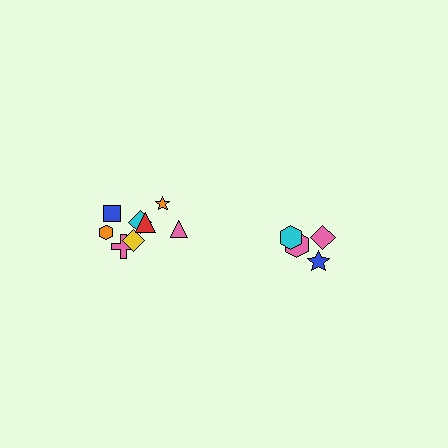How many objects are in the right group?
There are 4 objects.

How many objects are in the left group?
There are 8 objects.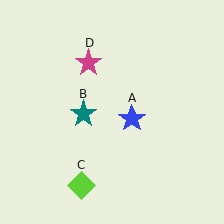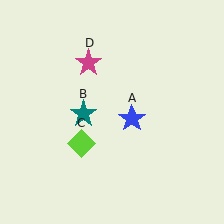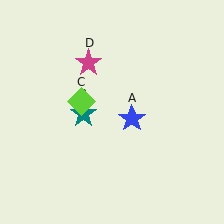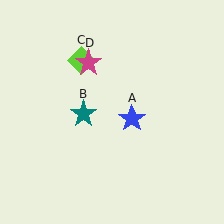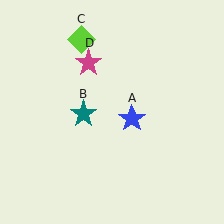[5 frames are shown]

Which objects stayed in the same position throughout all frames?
Blue star (object A) and teal star (object B) and magenta star (object D) remained stationary.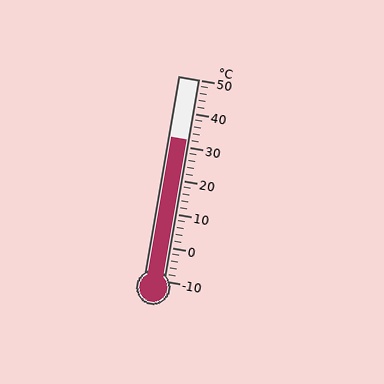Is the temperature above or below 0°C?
The temperature is above 0°C.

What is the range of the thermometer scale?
The thermometer scale ranges from -10°C to 50°C.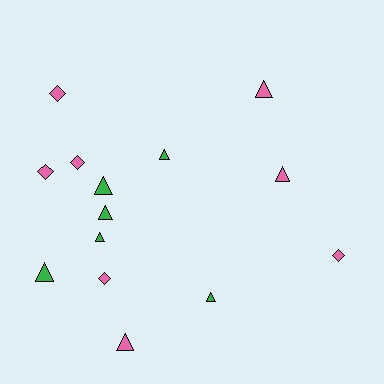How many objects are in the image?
There are 14 objects.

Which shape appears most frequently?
Triangle, with 9 objects.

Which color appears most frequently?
Pink, with 8 objects.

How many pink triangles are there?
There are 3 pink triangles.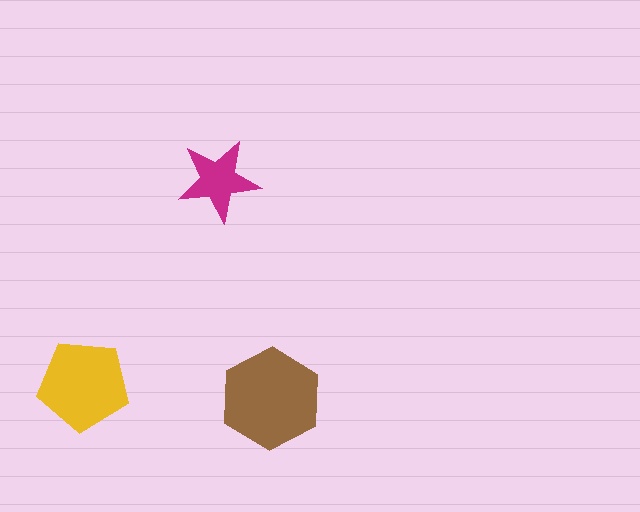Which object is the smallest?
The magenta star.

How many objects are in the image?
There are 3 objects in the image.